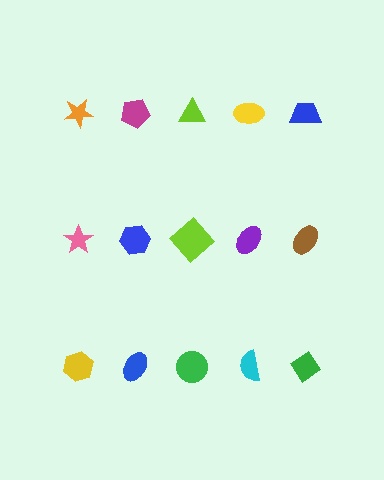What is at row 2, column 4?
A purple ellipse.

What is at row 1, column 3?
A lime triangle.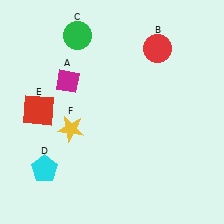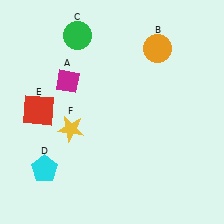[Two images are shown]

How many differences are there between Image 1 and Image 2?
There is 1 difference between the two images.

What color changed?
The circle (B) changed from red in Image 1 to orange in Image 2.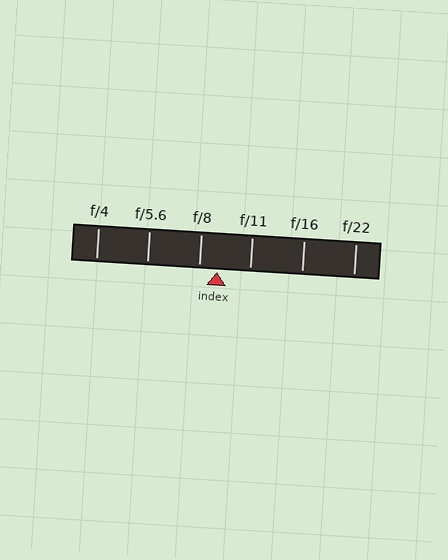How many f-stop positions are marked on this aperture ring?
There are 6 f-stop positions marked.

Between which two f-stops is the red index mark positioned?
The index mark is between f/8 and f/11.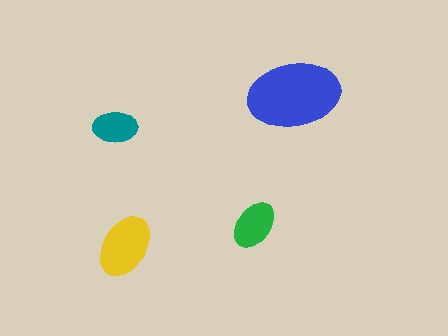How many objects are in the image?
There are 4 objects in the image.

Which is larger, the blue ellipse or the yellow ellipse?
The blue one.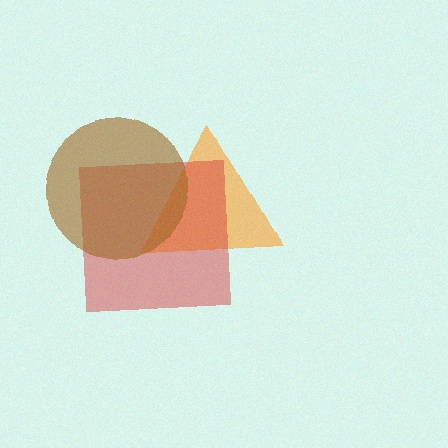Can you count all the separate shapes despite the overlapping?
Yes, there are 3 separate shapes.